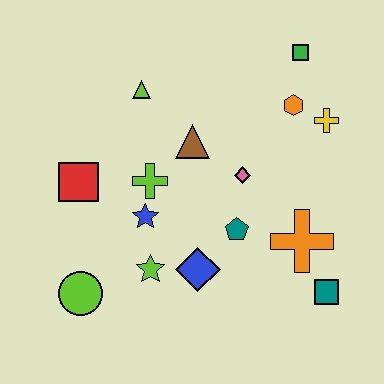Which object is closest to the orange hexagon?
The yellow cross is closest to the orange hexagon.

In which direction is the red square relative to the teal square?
The red square is to the left of the teal square.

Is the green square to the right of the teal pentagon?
Yes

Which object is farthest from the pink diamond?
The lime circle is farthest from the pink diamond.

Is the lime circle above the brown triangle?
No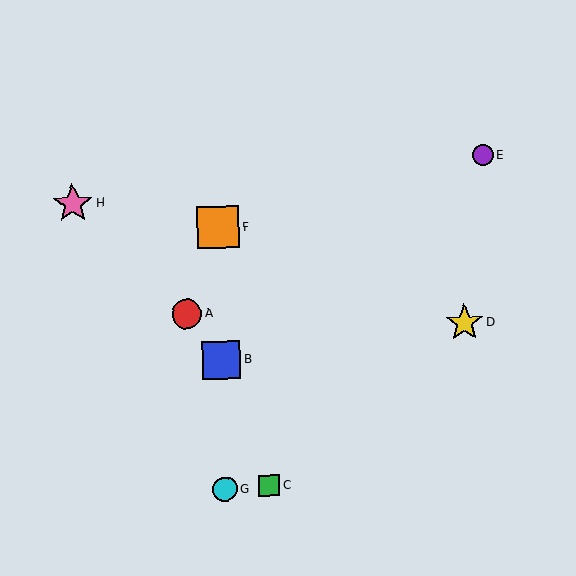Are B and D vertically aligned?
No, B is at x≈221 and D is at x≈464.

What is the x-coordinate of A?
Object A is at x≈187.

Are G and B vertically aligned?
Yes, both are at x≈225.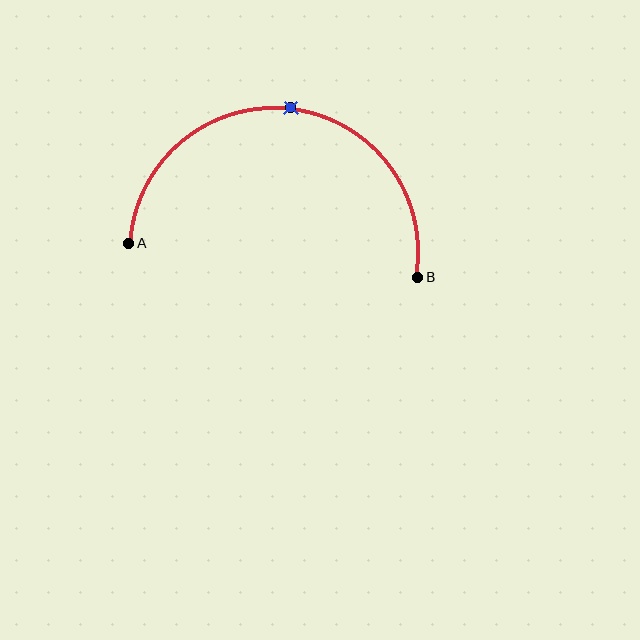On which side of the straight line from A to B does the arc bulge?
The arc bulges above the straight line connecting A and B.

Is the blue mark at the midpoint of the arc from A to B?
Yes. The blue mark lies on the arc at equal arc-length from both A and B — it is the arc midpoint.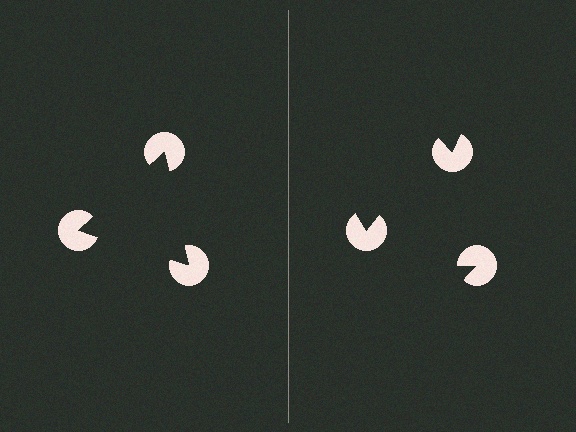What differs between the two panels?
The pac-man discs are positioned identically on both sides; only the wedge orientations differ. On the left they align to a triangle; on the right they are misaligned.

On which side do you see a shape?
An illusory triangle appears on the left side. On the right side the wedge cuts are rotated, so no coherent shape forms.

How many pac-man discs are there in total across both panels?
6 — 3 on each side.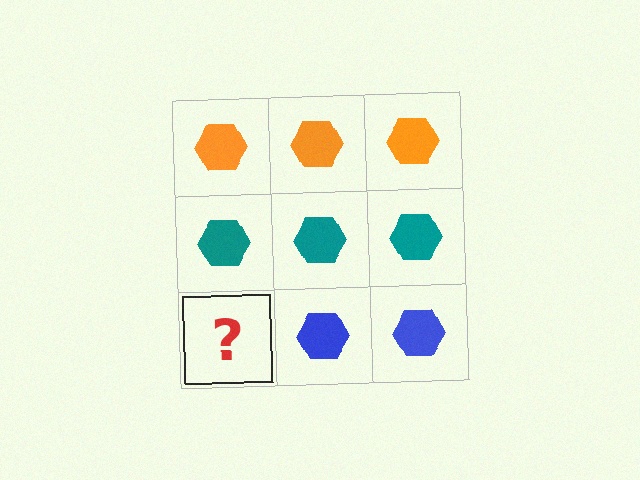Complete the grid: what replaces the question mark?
The question mark should be replaced with a blue hexagon.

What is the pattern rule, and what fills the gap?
The rule is that each row has a consistent color. The gap should be filled with a blue hexagon.